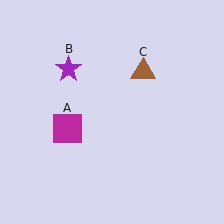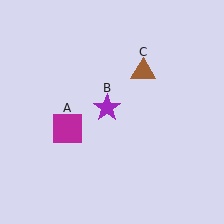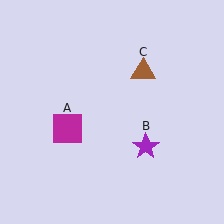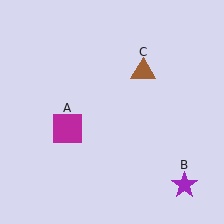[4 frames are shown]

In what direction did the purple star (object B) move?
The purple star (object B) moved down and to the right.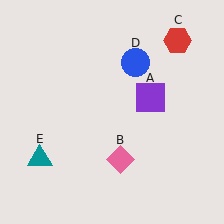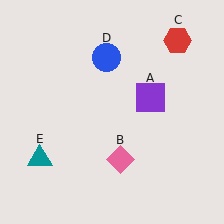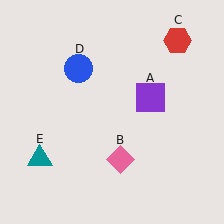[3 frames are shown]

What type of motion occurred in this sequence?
The blue circle (object D) rotated counterclockwise around the center of the scene.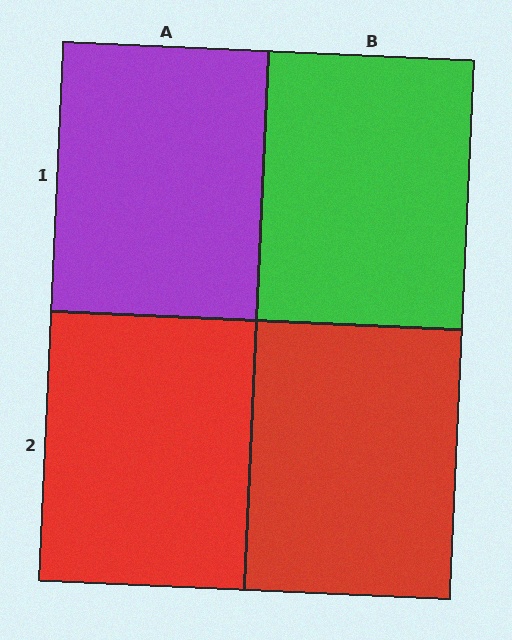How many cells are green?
1 cell is green.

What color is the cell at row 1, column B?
Green.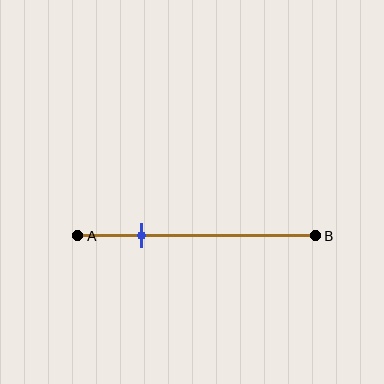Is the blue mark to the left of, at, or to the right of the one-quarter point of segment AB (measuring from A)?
The blue mark is approximately at the one-quarter point of segment AB.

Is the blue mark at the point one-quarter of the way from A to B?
Yes, the mark is approximately at the one-quarter point.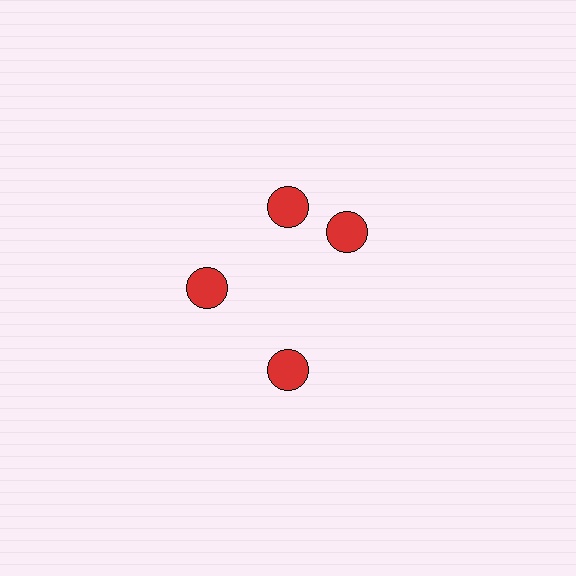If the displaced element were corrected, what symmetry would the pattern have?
It would have 4-fold rotational symmetry — the pattern would map onto itself every 90 degrees.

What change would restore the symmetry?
The symmetry would be restored by rotating it back into even spacing with its neighbors so that all 4 circles sit at equal angles and equal distance from the center.